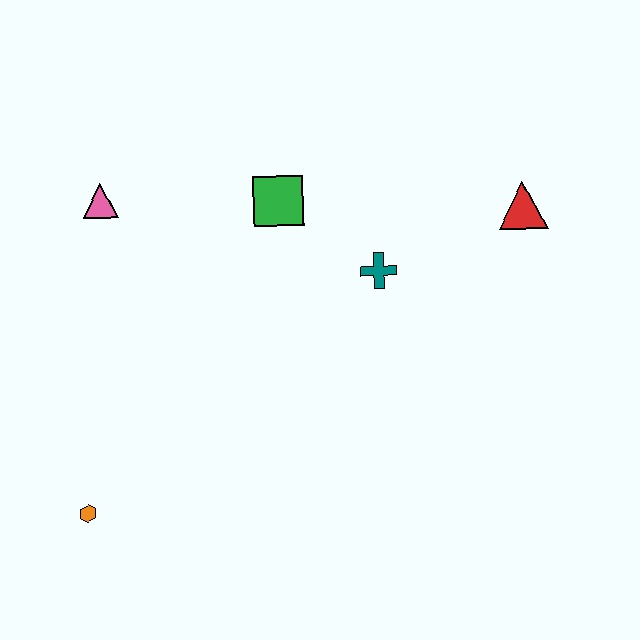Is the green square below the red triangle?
No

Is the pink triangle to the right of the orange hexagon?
Yes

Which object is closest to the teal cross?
The green square is closest to the teal cross.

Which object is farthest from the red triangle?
The orange hexagon is farthest from the red triangle.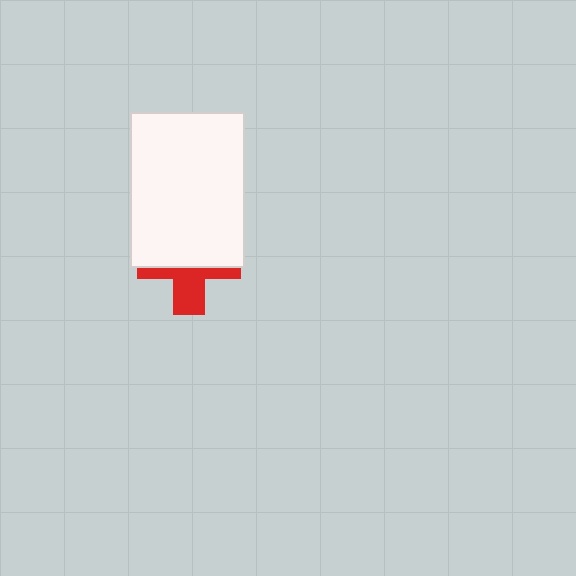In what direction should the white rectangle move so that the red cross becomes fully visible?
The white rectangle should move up. That is the shortest direction to clear the overlap and leave the red cross fully visible.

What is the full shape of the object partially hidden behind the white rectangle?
The partially hidden object is a red cross.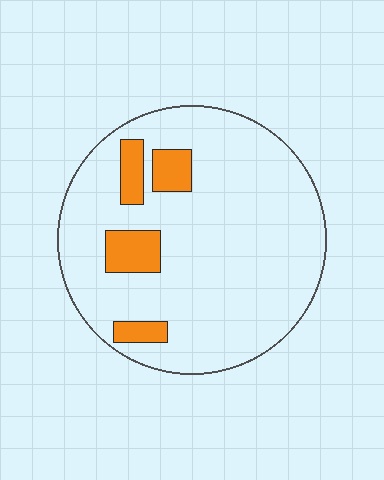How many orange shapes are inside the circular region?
4.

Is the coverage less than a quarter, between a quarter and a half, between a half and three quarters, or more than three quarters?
Less than a quarter.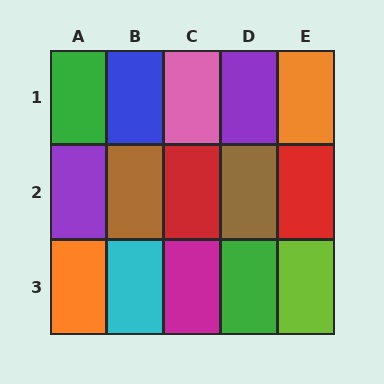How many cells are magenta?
1 cell is magenta.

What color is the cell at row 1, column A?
Green.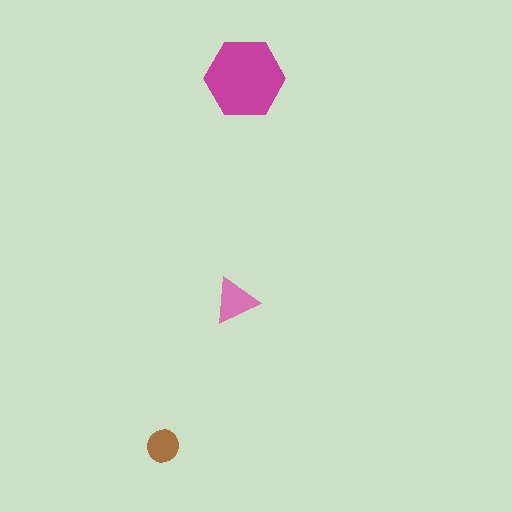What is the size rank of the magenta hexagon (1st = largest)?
1st.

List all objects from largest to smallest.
The magenta hexagon, the pink triangle, the brown circle.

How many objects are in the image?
There are 3 objects in the image.